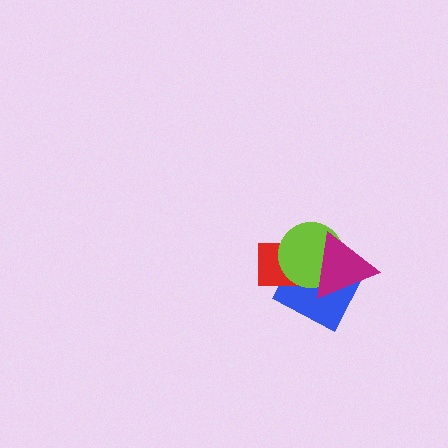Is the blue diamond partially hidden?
Yes, it is partially covered by another shape.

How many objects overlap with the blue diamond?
3 objects overlap with the blue diamond.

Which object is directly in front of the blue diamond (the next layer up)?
The red rectangle is directly in front of the blue diamond.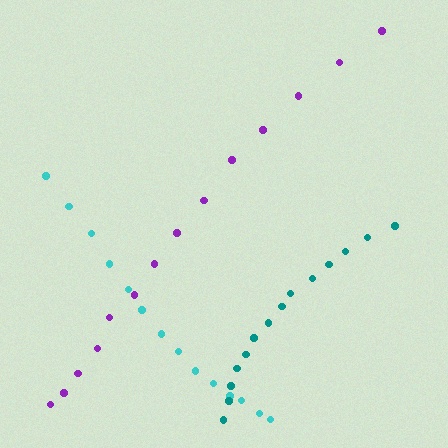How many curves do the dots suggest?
There are 3 distinct paths.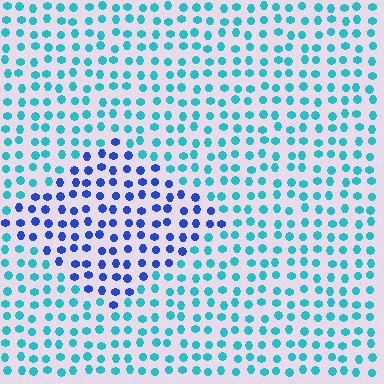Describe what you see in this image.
The image is filled with small cyan elements in a uniform arrangement. A diamond-shaped region is visible where the elements are tinted to a slightly different hue, forming a subtle color boundary.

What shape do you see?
I see a diamond.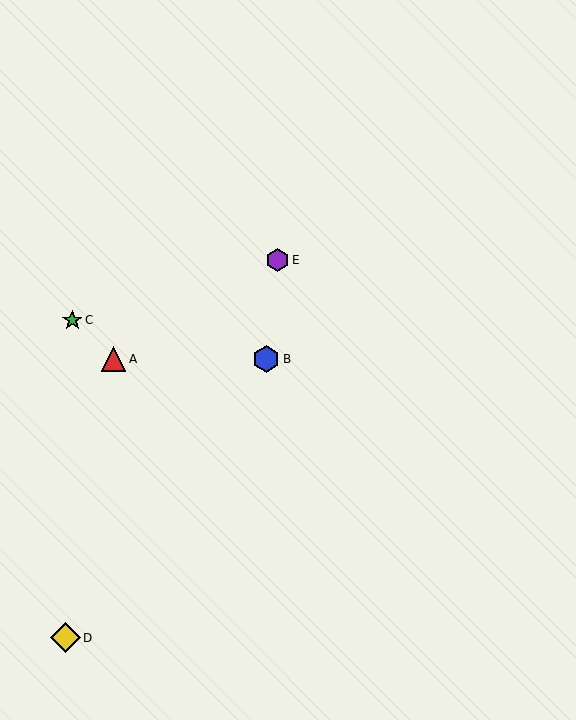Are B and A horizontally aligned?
Yes, both are at y≈359.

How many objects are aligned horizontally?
2 objects (A, B) are aligned horizontally.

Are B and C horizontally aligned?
No, B is at y≈359 and C is at y≈320.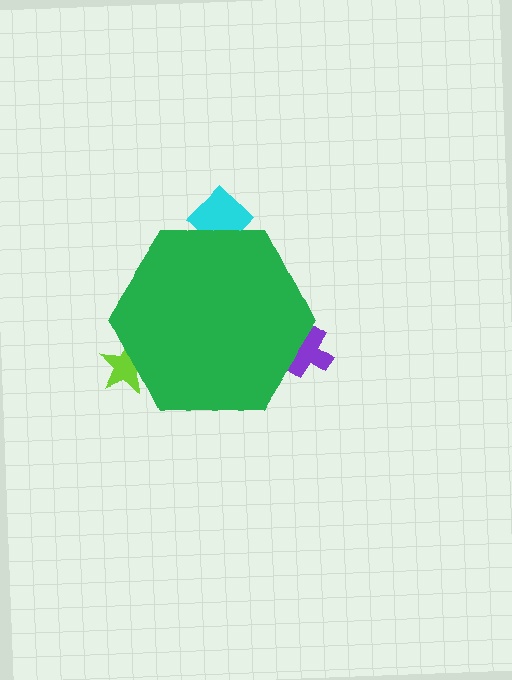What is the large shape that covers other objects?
A green hexagon.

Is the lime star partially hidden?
Yes, the lime star is partially hidden behind the green hexagon.